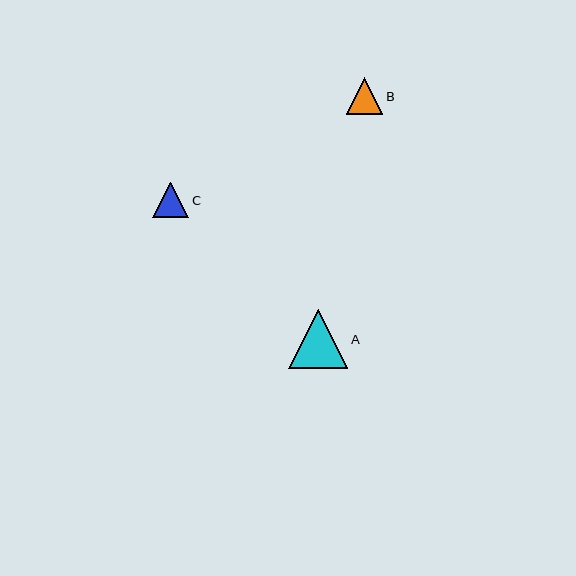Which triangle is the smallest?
Triangle C is the smallest with a size of approximately 36 pixels.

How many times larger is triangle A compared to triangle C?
Triangle A is approximately 1.7 times the size of triangle C.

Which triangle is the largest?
Triangle A is the largest with a size of approximately 59 pixels.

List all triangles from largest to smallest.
From largest to smallest: A, B, C.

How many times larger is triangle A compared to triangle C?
Triangle A is approximately 1.7 times the size of triangle C.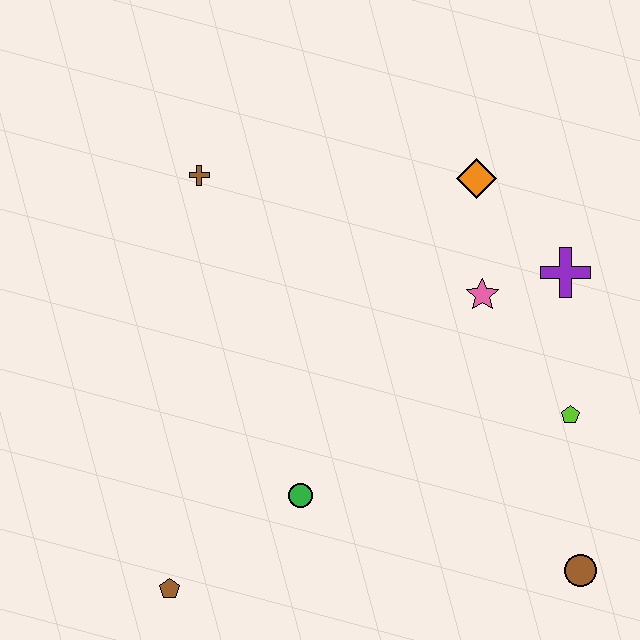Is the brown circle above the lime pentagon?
No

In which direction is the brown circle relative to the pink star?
The brown circle is below the pink star.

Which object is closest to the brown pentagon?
The green circle is closest to the brown pentagon.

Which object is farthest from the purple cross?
The brown pentagon is farthest from the purple cross.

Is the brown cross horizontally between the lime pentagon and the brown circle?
No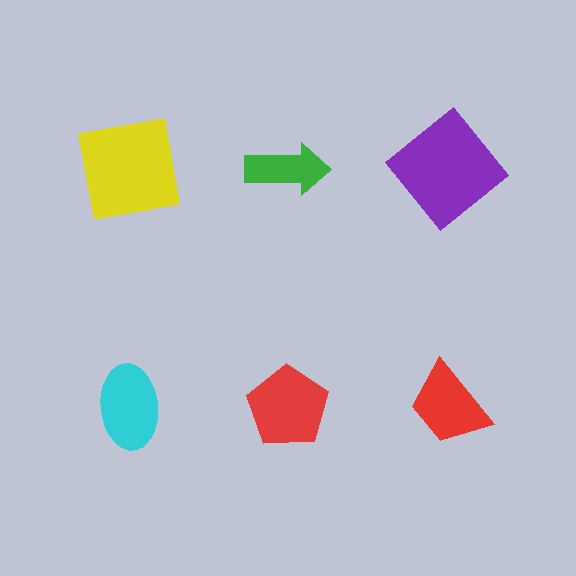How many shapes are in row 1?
3 shapes.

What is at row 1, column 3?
A purple diamond.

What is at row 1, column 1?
A yellow square.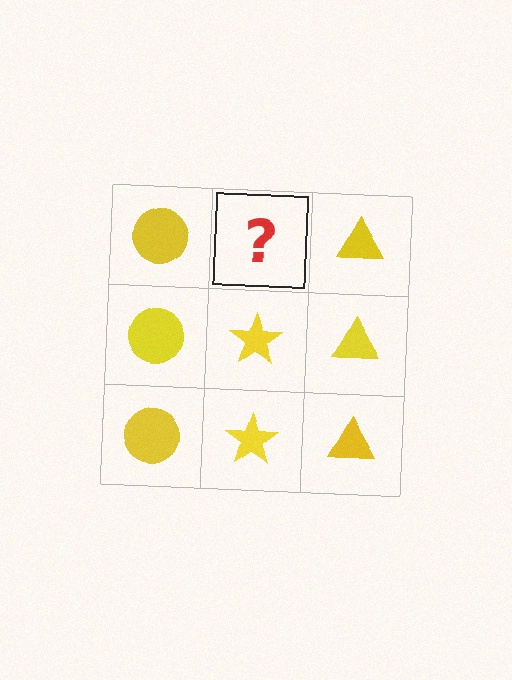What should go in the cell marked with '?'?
The missing cell should contain a yellow star.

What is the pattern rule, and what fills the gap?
The rule is that each column has a consistent shape. The gap should be filled with a yellow star.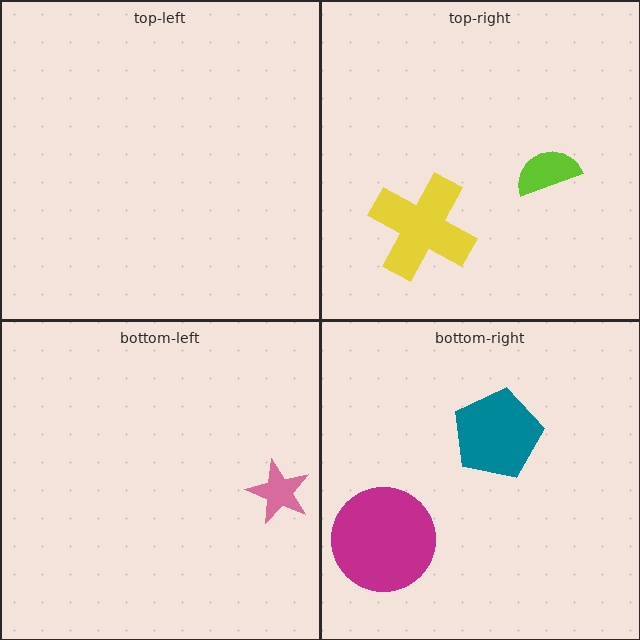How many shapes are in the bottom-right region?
2.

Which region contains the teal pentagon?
The bottom-right region.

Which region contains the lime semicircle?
The top-right region.